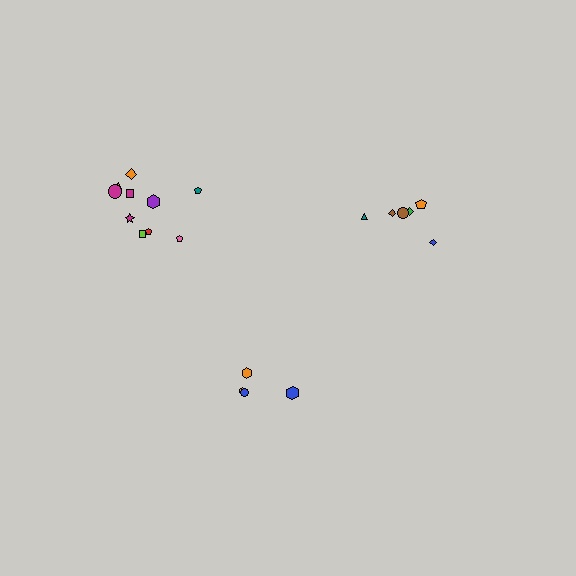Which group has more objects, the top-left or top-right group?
The top-left group.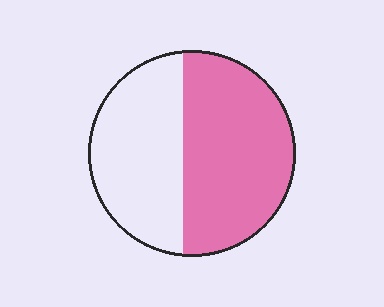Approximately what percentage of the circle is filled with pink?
Approximately 55%.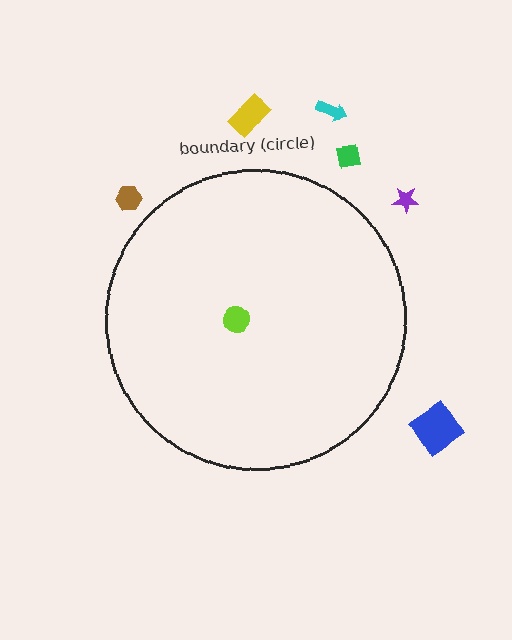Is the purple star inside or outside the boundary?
Outside.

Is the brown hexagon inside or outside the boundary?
Outside.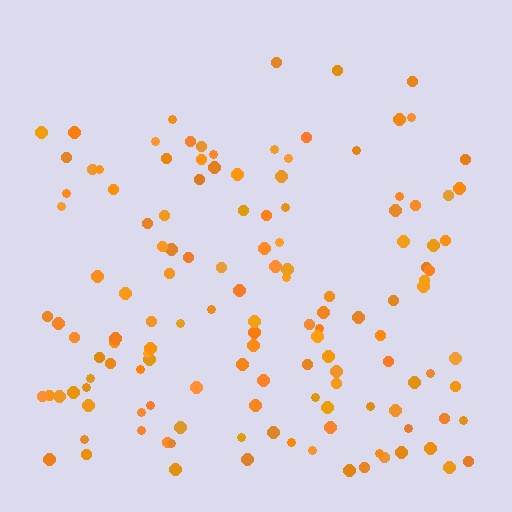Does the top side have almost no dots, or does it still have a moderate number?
Still a moderate number, just noticeably fewer than the bottom.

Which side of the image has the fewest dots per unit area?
The top.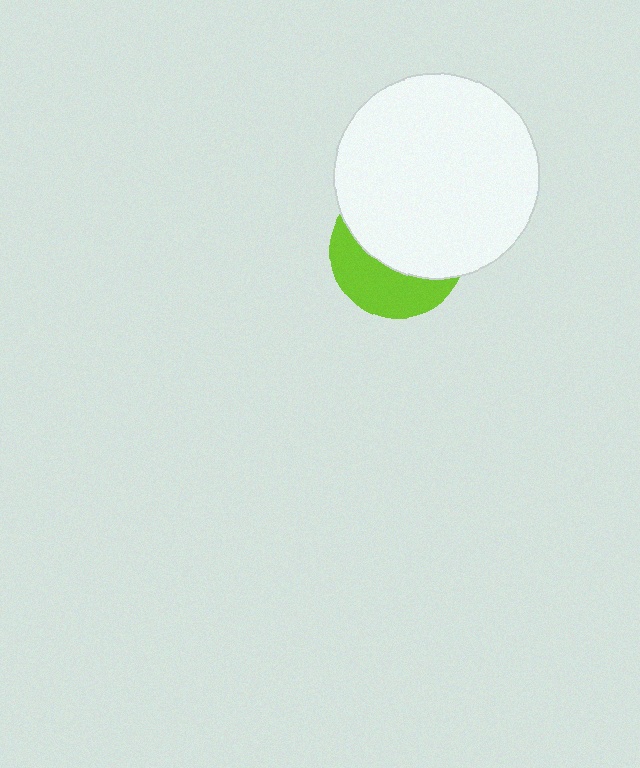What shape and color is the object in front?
The object in front is a white circle.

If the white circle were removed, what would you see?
You would see the complete lime circle.